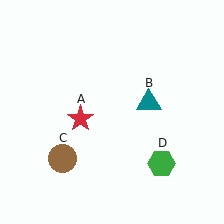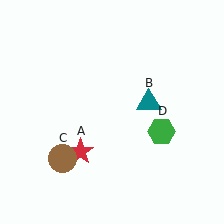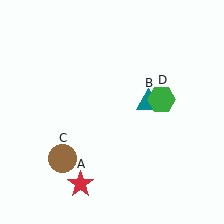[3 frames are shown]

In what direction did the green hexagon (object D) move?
The green hexagon (object D) moved up.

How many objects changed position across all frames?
2 objects changed position: red star (object A), green hexagon (object D).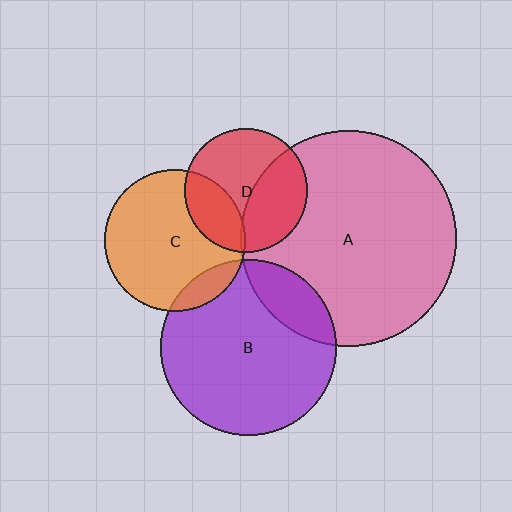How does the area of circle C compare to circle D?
Approximately 1.3 times.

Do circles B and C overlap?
Yes.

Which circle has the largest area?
Circle A (pink).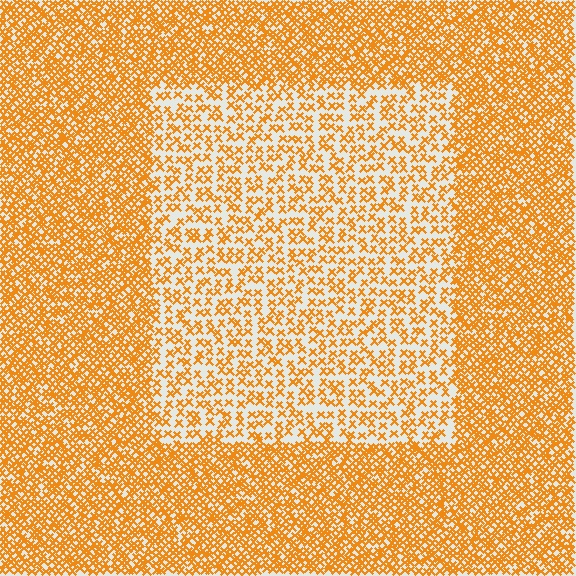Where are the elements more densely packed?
The elements are more densely packed outside the rectangle boundary.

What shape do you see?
I see a rectangle.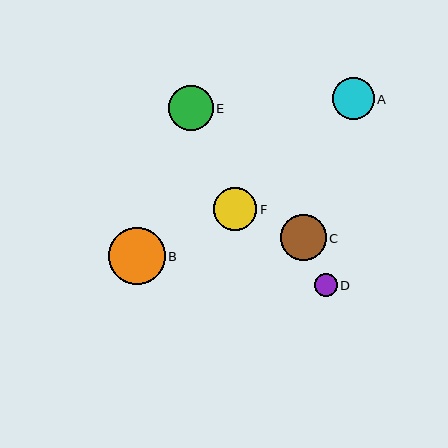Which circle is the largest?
Circle B is the largest with a size of approximately 57 pixels.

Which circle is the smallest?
Circle D is the smallest with a size of approximately 23 pixels.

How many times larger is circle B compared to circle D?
Circle B is approximately 2.5 times the size of circle D.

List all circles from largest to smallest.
From largest to smallest: B, C, E, F, A, D.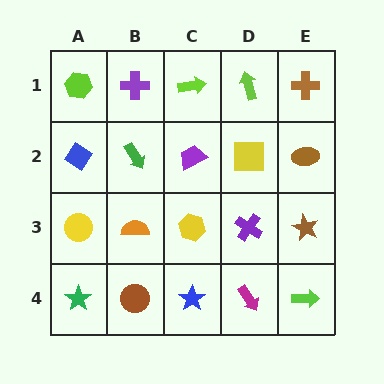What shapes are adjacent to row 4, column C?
A yellow hexagon (row 3, column C), a brown circle (row 4, column B), a magenta arrow (row 4, column D).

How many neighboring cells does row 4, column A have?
2.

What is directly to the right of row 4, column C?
A magenta arrow.